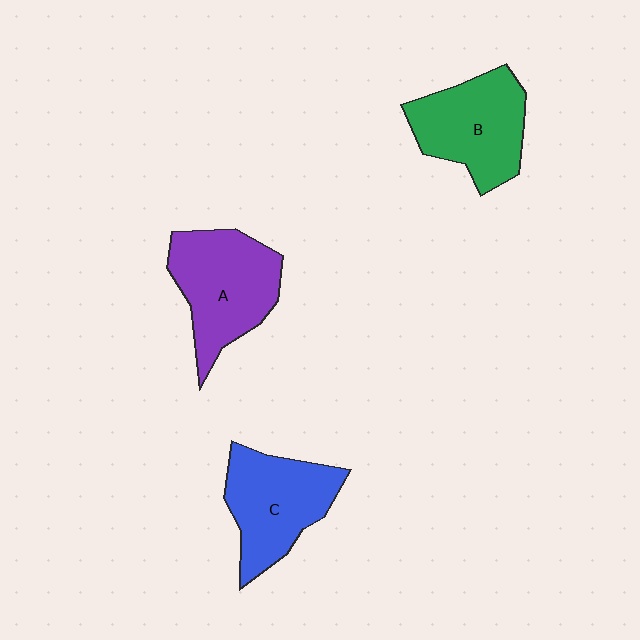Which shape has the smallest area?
Shape C (blue).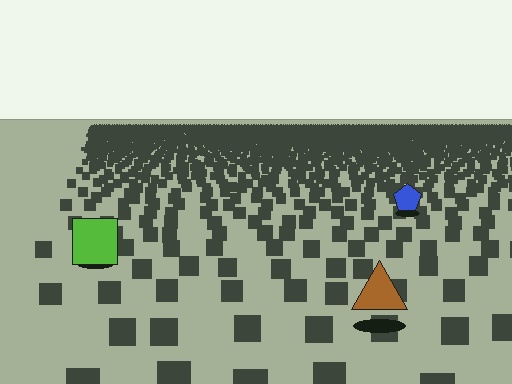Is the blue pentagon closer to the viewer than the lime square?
No. The lime square is closer — you can tell from the texture gradient: the ground texture is coarser near it.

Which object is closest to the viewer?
The brown triangle is closest. The texture marks near it are larger and more spread out.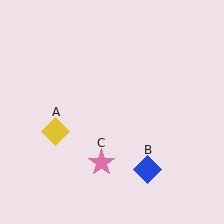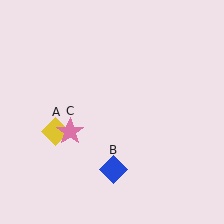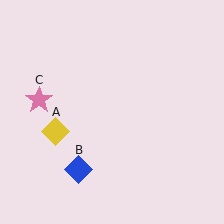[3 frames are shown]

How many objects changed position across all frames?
2 objects changed position: blue diamond (object B), pink star (object C).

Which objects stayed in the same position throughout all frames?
Yellow diamond (object A) remained stationary.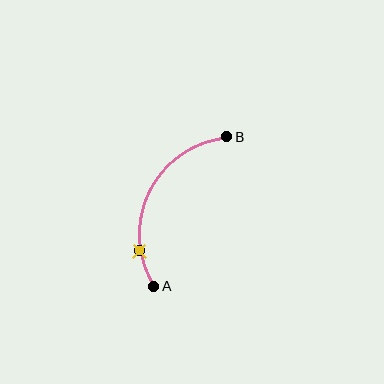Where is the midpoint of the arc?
The arc midpoint is the point on the curve farthest from the straight line joining A and B. It sits to the left of that line.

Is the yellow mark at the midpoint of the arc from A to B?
No. The yellow mark lies on the arc but is closer to endpoint A. The arc midpoint would be at the point on the curve equidistant along the arc from both A and B.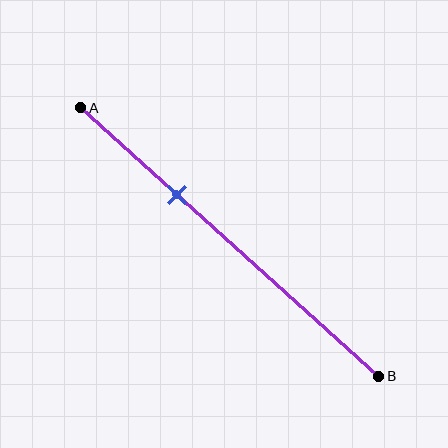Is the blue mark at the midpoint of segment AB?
No, the mark is at about 30% from A, not at the 50% midpoint.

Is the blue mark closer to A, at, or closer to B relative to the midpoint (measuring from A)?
The blue mark is closer to point A than the midpoint of segment AB.